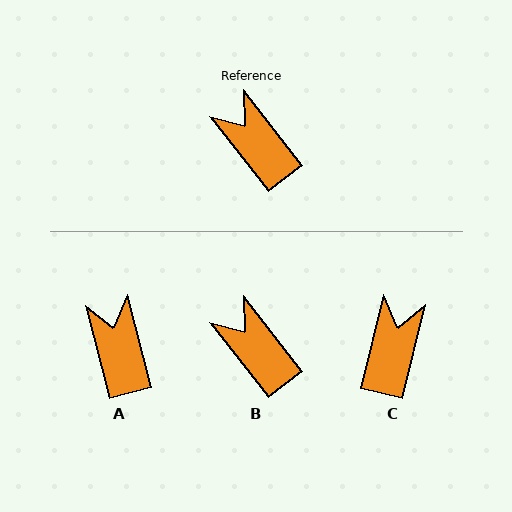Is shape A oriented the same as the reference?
No, it is off by about 24 degrees.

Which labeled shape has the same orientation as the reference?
B.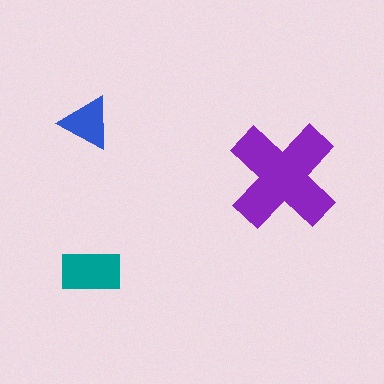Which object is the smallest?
The blue triangle.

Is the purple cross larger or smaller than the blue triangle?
Larger.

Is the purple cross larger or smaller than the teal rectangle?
Larger.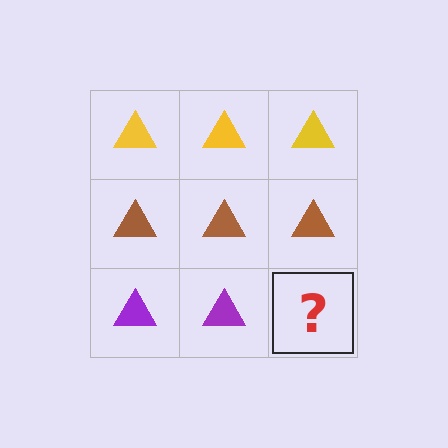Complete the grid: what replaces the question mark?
The question mark should be replaced with a purple triangle.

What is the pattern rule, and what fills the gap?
The rule is that each row has a consistent color. The gap should be filled with a purple triangle.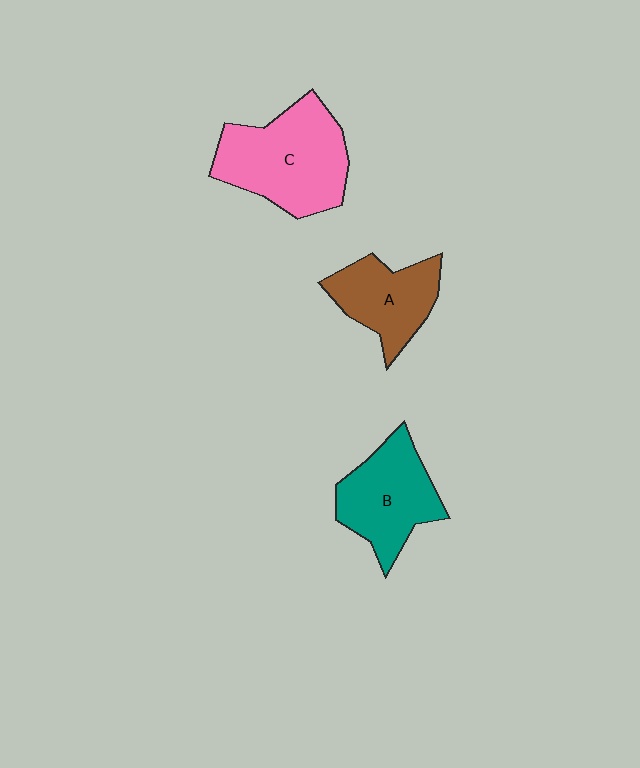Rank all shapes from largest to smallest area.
From largest to smallest: C (pink), B (teal), A (brown).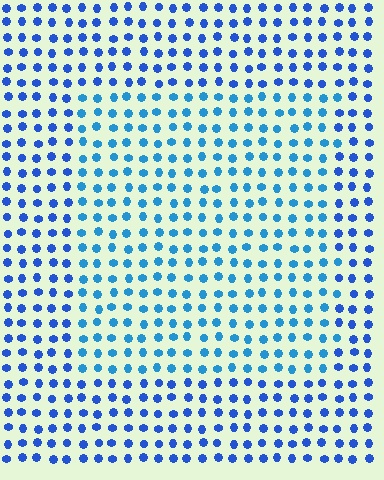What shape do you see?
I see a rectangle.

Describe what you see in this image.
The image is filled with small blue elements in a uniform arrangement. A rectangle-shaped region is visible where the elements are tinted to a slightly different hue, forming a subtle color boundary.